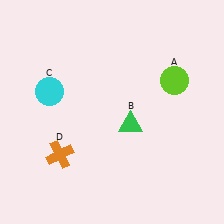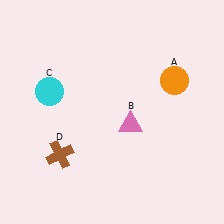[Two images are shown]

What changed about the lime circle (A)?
In Image 1, A is lime. In Image 2, it changed to orange.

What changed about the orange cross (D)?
In Image 1, D is orange. In Image 2, it changed to brown.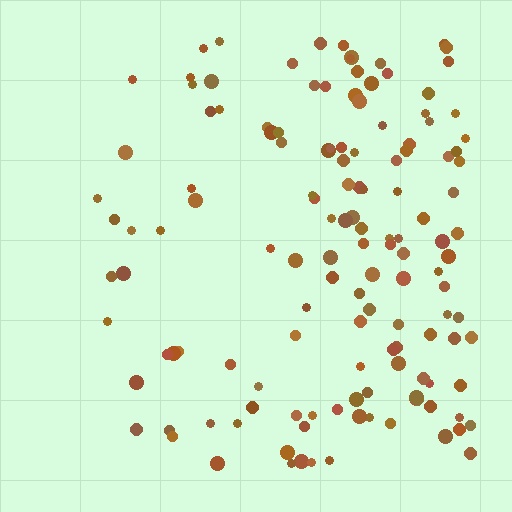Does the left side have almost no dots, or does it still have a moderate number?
Still a moderate number, just noticeably fewer than the right.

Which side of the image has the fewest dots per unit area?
The left.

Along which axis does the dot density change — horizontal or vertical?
Horizontal.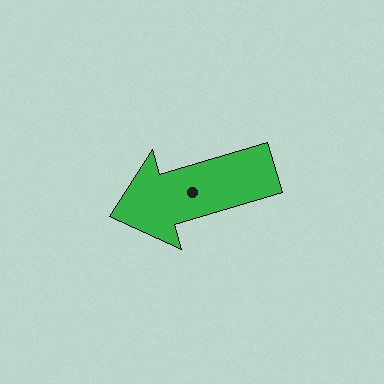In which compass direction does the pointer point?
West.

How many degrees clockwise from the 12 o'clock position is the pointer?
Approximately 254 degrees.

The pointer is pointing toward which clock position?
Roughly 8 o'clock.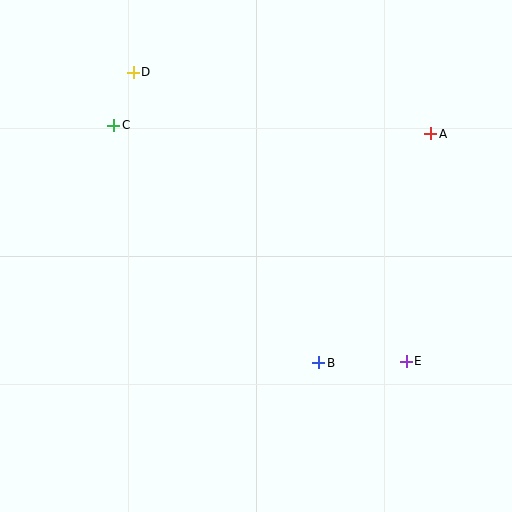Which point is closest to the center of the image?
Point B at (319, 363) is closest to the center.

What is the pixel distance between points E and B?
The distance between E and B is 88 pixels.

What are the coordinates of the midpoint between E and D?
The midpoint between E and D is at (270, 217).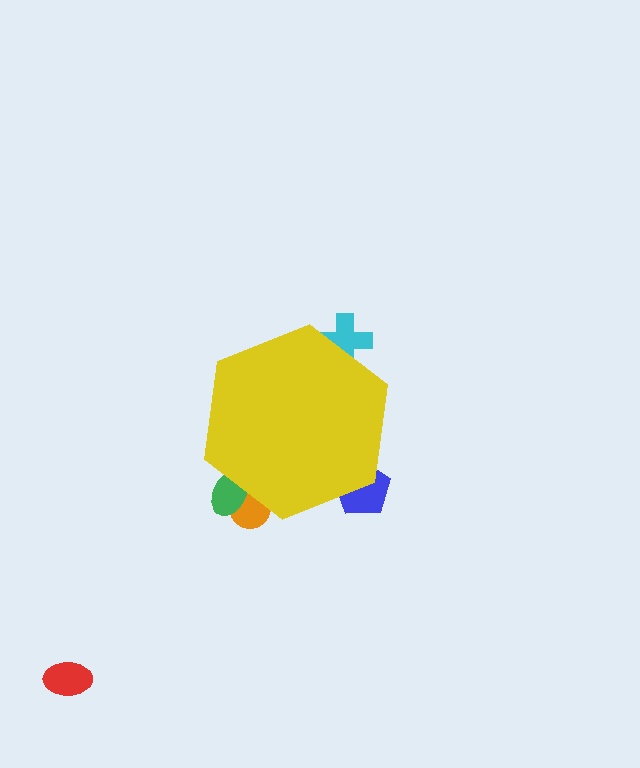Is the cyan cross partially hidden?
Yes, the cyan cross is partially hidden behind the yellow hexagon.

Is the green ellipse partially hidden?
Yes, the green ellipse is partially hidden behind the yellow hexagon.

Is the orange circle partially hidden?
Yes, the orange circle is partially hidden behind the yellow hexagon.